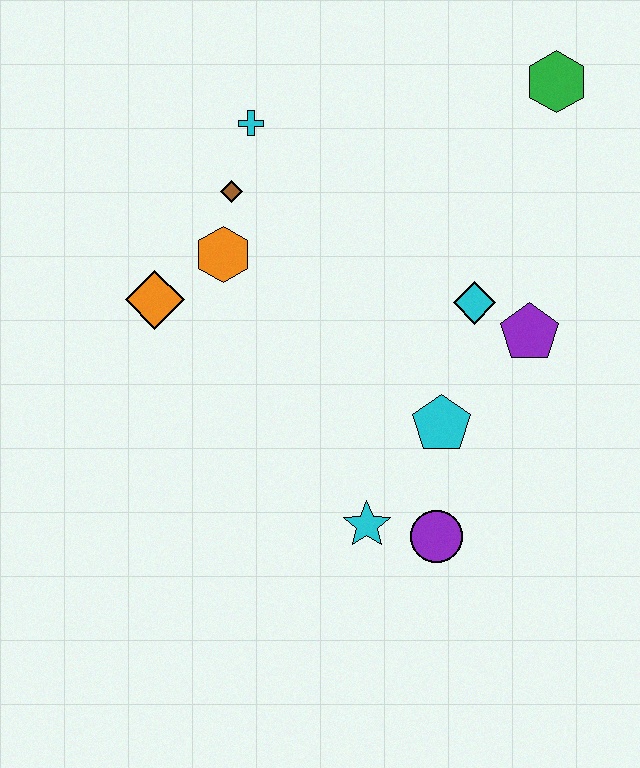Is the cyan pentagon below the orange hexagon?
Yes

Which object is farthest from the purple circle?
The green hexagon is farthest from the purple circle.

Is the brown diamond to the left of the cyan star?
Yes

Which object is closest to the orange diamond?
The orange hexagon is closest to the orange diamond.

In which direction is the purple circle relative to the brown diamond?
The purple circle is below the brown diamond.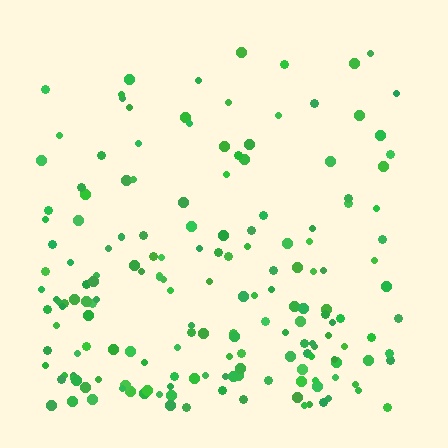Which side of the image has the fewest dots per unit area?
The top.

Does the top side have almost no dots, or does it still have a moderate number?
Still a moderate number, just noticeably fewer than the bottom.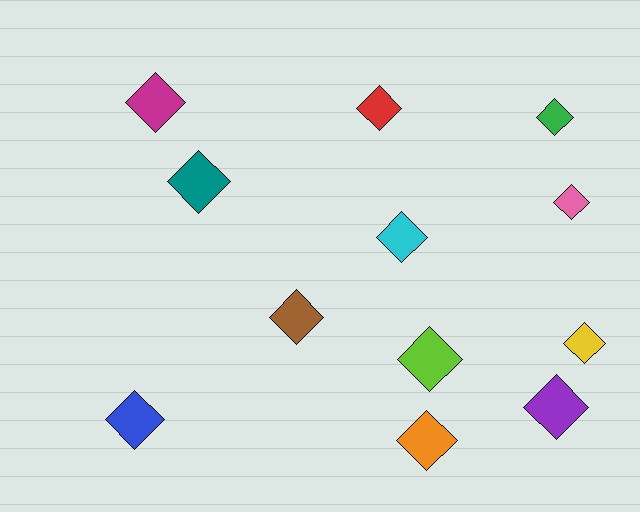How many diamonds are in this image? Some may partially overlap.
There are 12 diamonds.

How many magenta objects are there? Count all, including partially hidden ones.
There is 1 magenta object.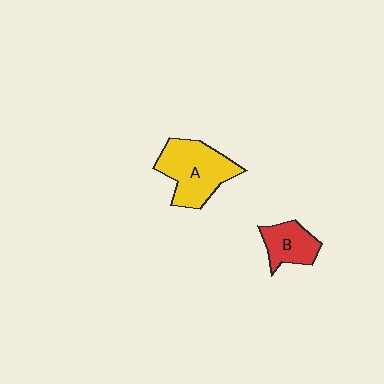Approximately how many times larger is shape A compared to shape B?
Approximately 1.8 times.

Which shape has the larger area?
Shape A (yellow).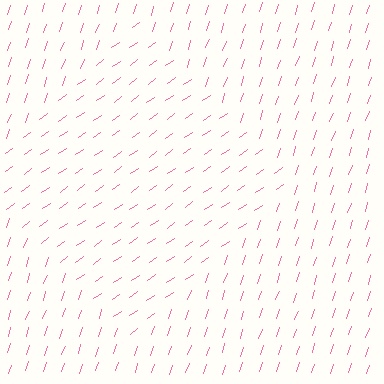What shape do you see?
I see a diamond.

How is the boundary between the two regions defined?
The boundary is defined purely by a change in line orientation (approximately 36 degrees difference). All lines are the same color and thickness.